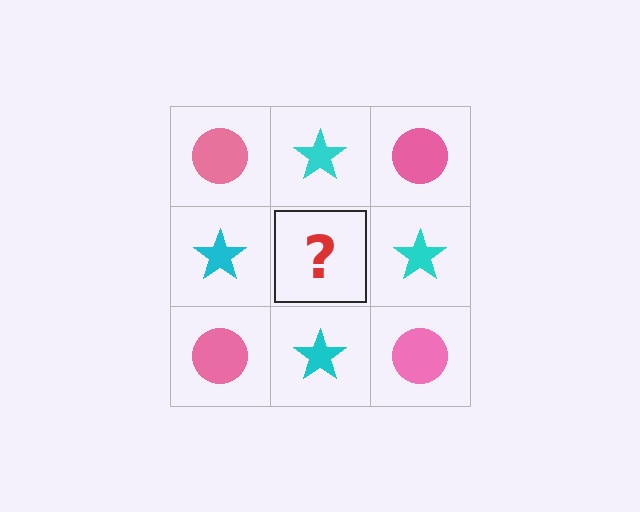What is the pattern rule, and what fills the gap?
The rule is that it alternates pink circle and cyan star in a checkerboard pattern. The gap should be filled with a pink circle.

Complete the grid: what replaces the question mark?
The question mark should be replaced with a pink circle.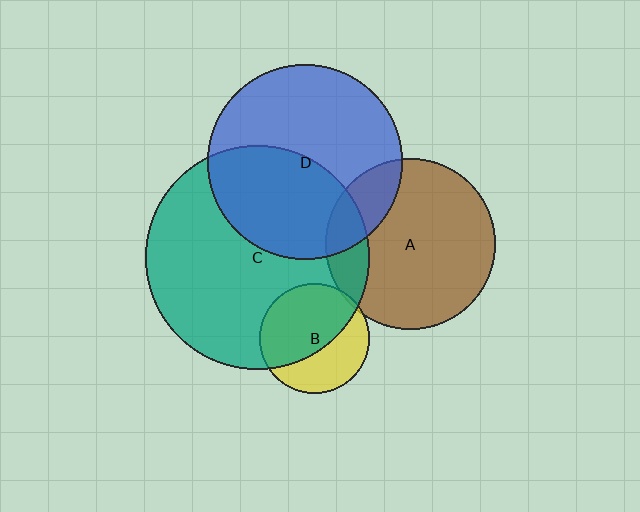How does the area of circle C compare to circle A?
Approximately 1.7 times.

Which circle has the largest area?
Circle C (teal).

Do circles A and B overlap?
Yes.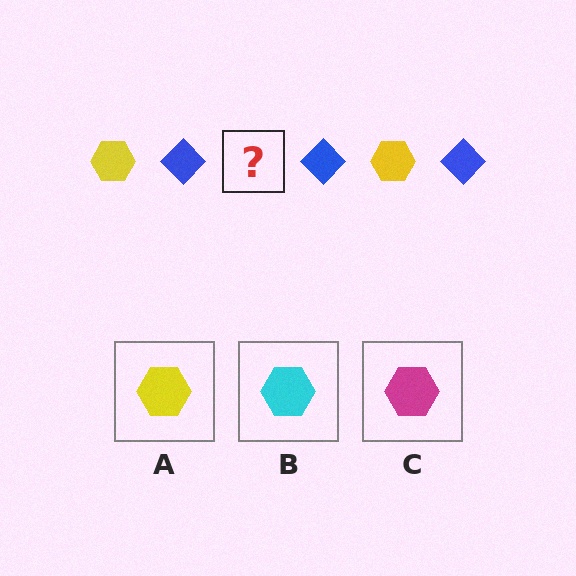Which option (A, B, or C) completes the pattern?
A.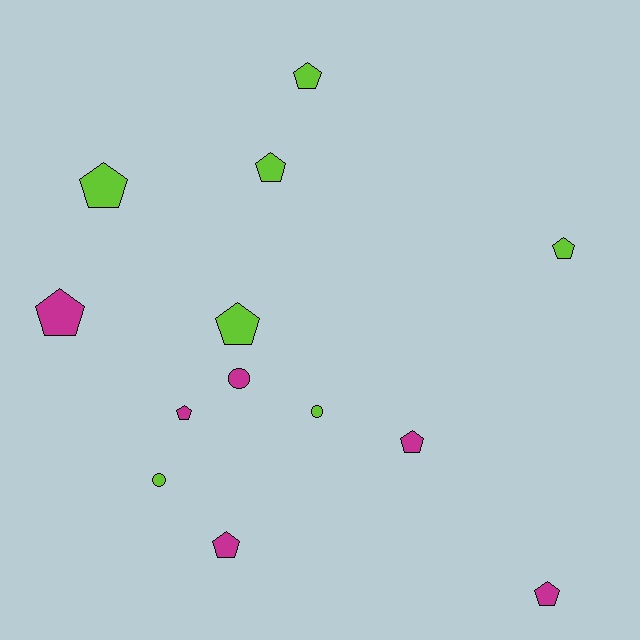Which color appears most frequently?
Lime, with 7 objects.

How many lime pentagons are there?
There are 5 lime pentagons.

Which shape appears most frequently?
Pentagon, with 10 objects.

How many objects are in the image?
There are 13 objects.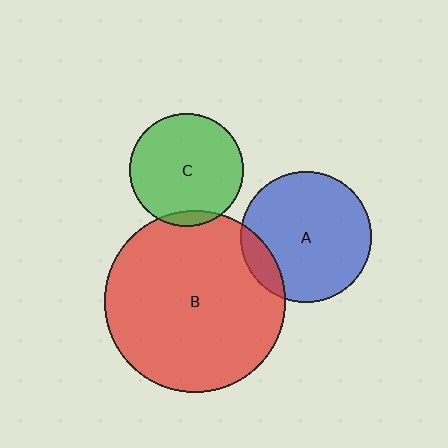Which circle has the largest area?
Circle B (red).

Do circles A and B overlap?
Yes.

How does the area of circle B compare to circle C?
Approximately 2.6 times.